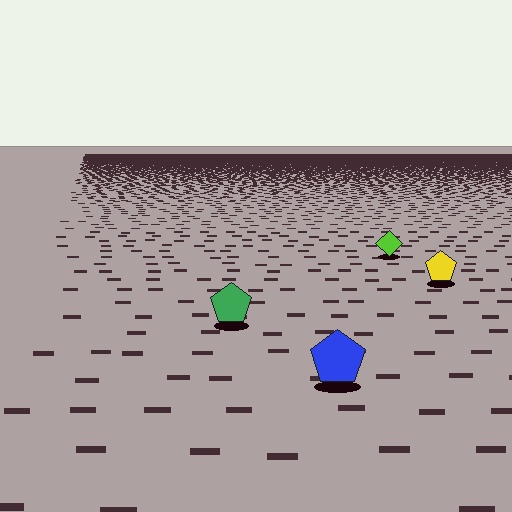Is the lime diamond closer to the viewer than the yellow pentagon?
No. The yellow pentagon is closer — you can tell from the texture gradient: the ground texture is coarser near it.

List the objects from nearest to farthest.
From nearest to farthest: the blue pentagon, the green pentagon, the yellow pentagon, the lime diamond.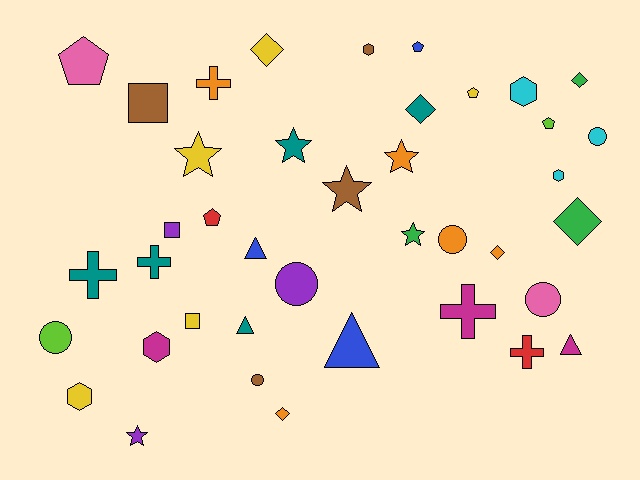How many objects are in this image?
There are 40 objects.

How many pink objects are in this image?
There are 2 pink objects.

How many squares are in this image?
There are 3 squares.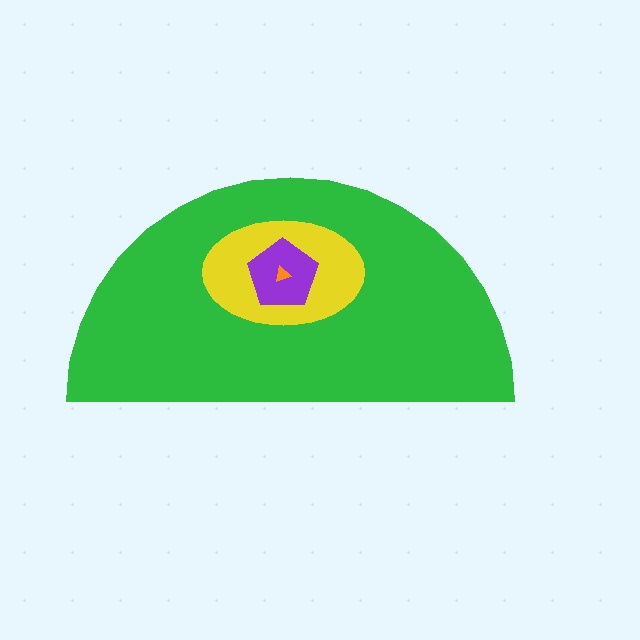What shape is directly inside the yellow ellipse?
The purple pentagon.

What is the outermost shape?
The green semicircle.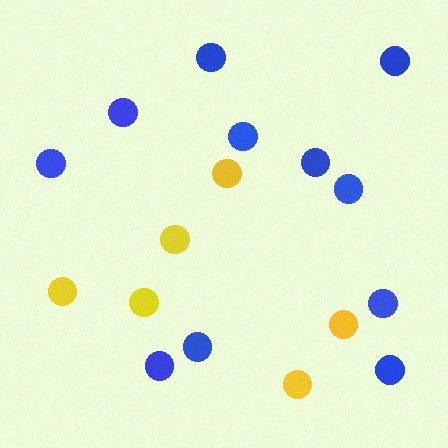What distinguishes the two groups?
There are 2 groups: one group of yellow circles (6) and one group of blue circles (11).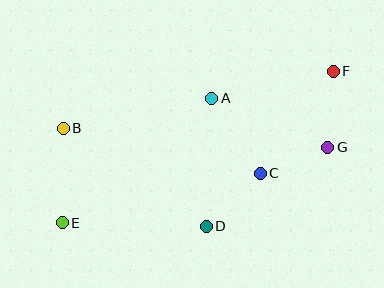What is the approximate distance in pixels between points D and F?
The distance between D and F is approximately 200 pixels.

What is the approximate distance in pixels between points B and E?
The distance between B and E is approximately 95 pixels.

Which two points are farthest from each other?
Points E and F are farthest from each other.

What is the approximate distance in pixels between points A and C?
The distance between A and C is approximately 89 pixels.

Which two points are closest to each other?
Points C and G are closest to each other.